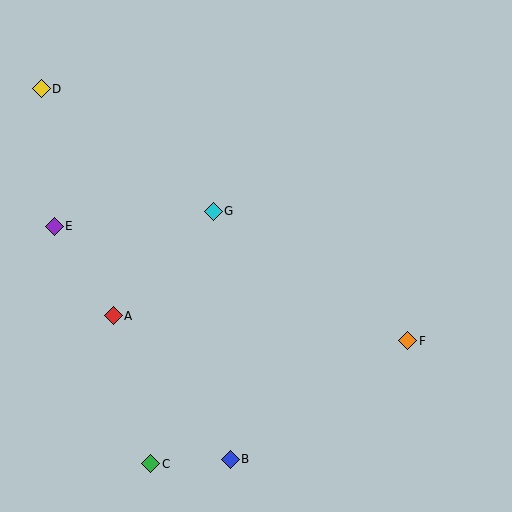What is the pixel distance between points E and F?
The distance between E and F is 372 pixels.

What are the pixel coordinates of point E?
Point E is at (54, 226).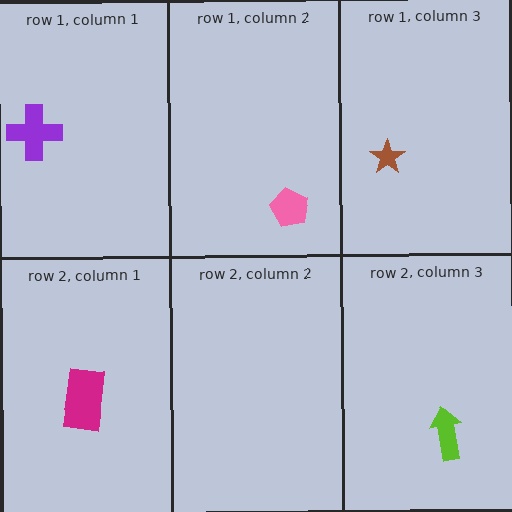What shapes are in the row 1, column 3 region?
The brown star.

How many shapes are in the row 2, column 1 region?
1.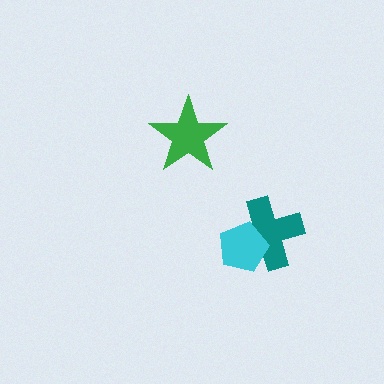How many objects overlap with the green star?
0 objects overlap with the green star.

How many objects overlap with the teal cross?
1 object overlaps with the teal cross.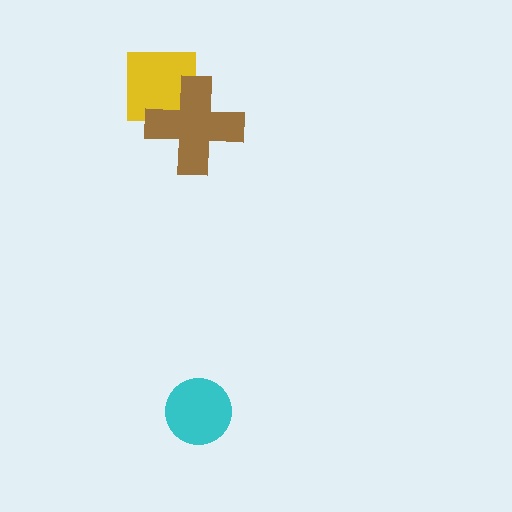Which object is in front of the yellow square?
The brown cross is in front of the yellow square.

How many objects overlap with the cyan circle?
0 objects overlap with the cyan circle.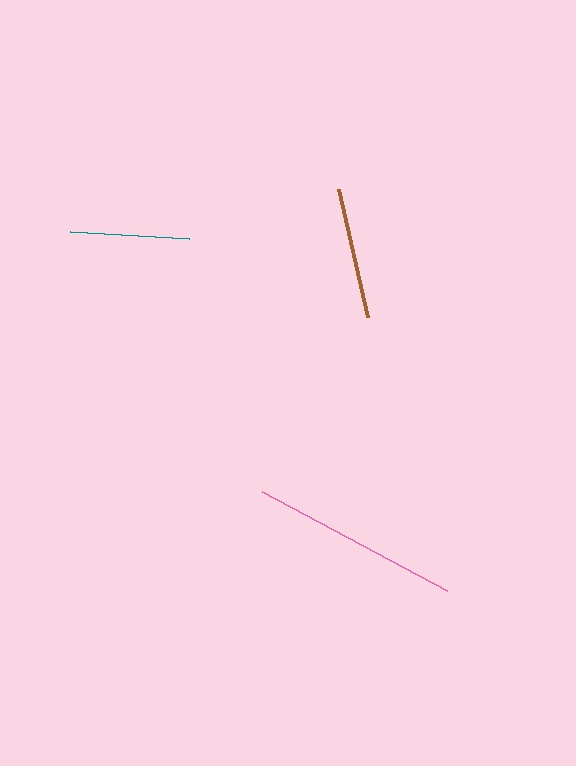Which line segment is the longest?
The pink line is the longest at approximately 210 pixels.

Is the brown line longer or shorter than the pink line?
The pink line is longer than the brown line.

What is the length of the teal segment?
The teal segment is approximately 119 pixels long.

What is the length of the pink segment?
The pink segment is approximately 210 pixels long.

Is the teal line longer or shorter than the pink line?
The pink line is longer than the teal line.